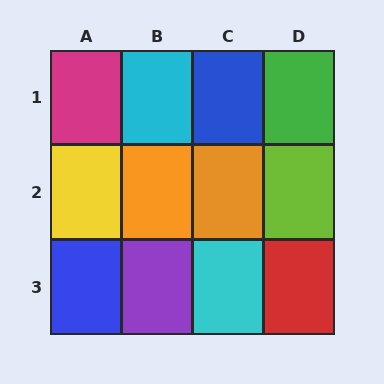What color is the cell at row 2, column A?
Yellow.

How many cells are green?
1 cell is green.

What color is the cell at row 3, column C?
Cyan.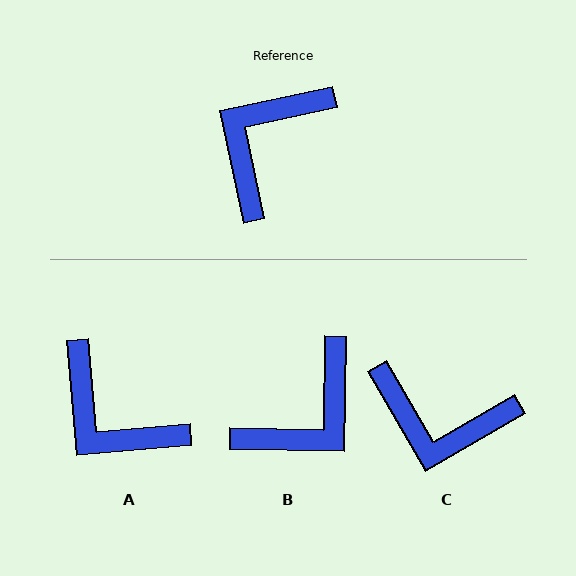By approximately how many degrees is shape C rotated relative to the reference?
Approximately 108 degrees counter-clockwise.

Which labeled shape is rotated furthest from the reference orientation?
B, about 167 degrees away.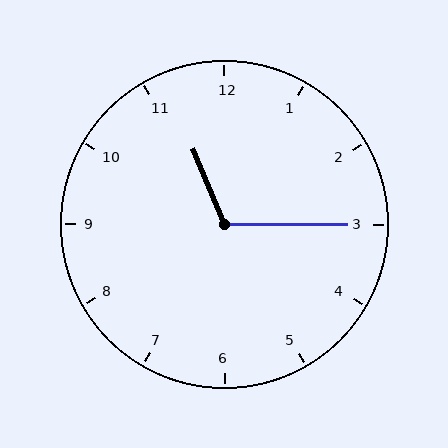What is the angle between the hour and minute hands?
Approximately 112 degrees.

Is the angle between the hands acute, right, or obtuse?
It is obtuse.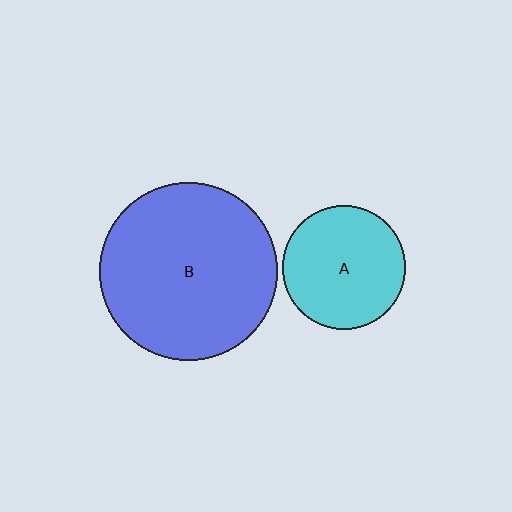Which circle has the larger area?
Circle B (blue).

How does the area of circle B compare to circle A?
Approximately 2.1 times.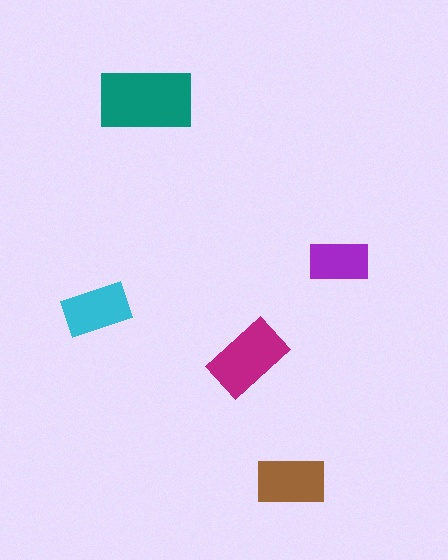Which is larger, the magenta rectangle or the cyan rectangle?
The magenta one.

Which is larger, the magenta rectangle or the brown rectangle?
The magenta one.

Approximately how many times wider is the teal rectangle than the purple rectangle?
About 1.5 times wider.